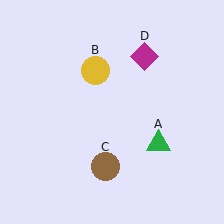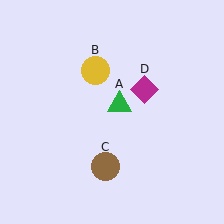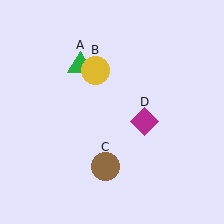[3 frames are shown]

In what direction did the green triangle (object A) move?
The green triangle (object A) moved up and to the left.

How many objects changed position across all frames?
2 objects changed position: green triangle (object A), magenta diamond (object D).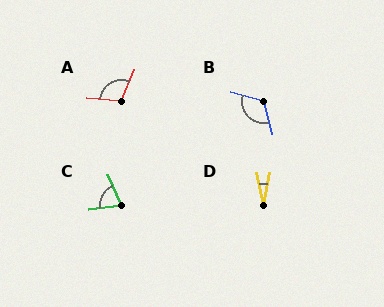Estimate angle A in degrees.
Approximately 107 degrees.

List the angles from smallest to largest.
D (23°), C (74°), A (107°), B (121°).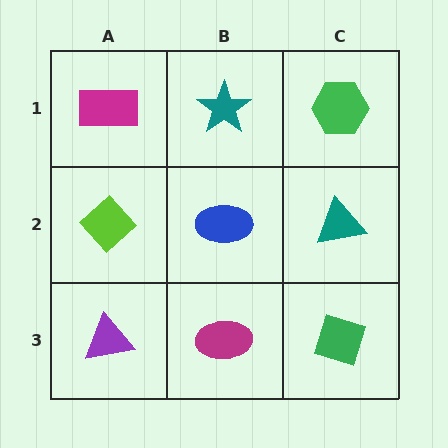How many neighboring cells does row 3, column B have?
3.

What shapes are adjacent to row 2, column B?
A teal star (row 1, column B), a magenta ellipse (row 3, column B), a lime diamond (row 2, column A), a teal triangle (row 2, column C).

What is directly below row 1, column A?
A lime diamond.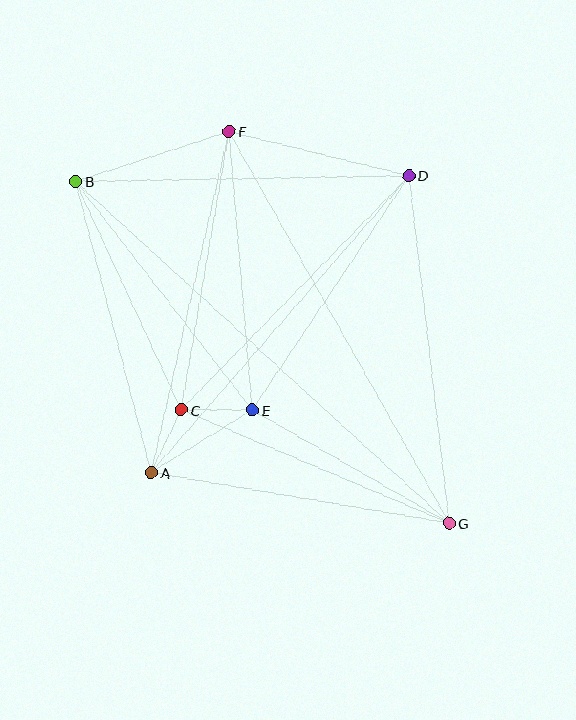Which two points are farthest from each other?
Points B and G are farthest from each other.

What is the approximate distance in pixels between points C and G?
The distance between C and G is approximately 291 pixels.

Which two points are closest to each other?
Points A and C are closest to each other.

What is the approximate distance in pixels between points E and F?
The distance between E and F is approximately 280 pixels.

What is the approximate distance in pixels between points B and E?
The distance between B and E is approximately 289 pixels.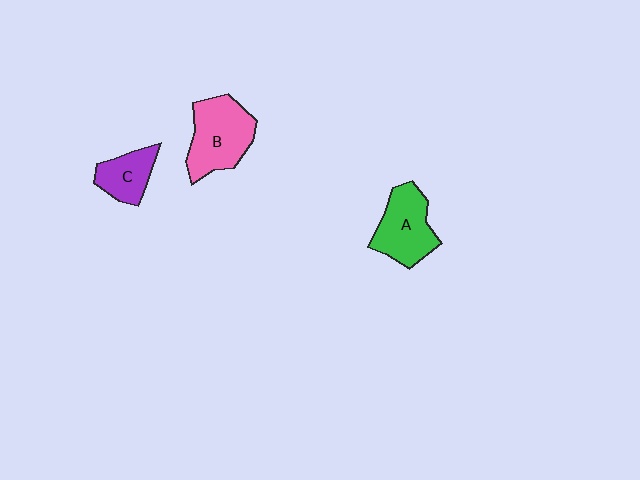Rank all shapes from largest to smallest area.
From largest to smallest: B (pink), A (green), C (purple).